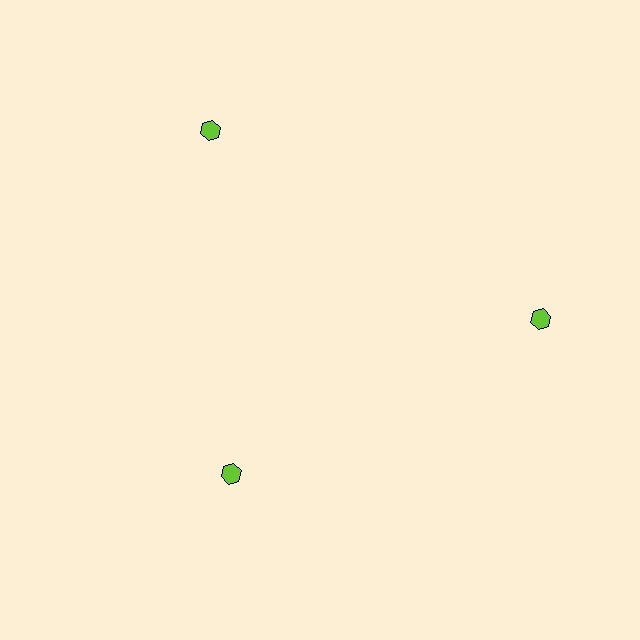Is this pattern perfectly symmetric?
No. The 3 lime hexagons are arranged in a ring, but one element near the 7 o'clock position is pulled inward toward the center, breaking the 3-fold rotational symmetry.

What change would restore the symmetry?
The symmetry would be restored by moving it outward, back onto the ring so that all 3 hexagons sit at equal angles and equal distance from the center.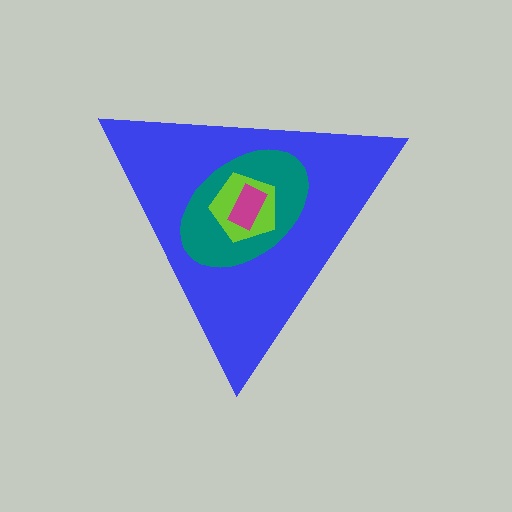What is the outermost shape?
The blue triangle.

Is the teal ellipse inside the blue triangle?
Yes.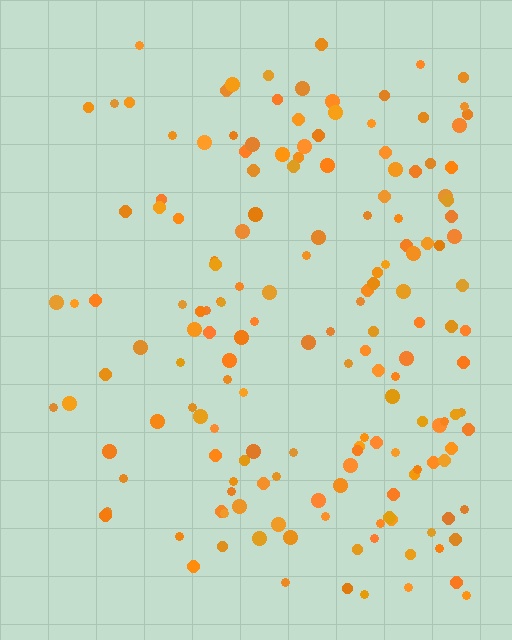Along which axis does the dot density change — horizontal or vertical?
Horizontal.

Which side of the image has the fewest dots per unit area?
The left.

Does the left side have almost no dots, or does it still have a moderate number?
Still a moderate number, just noticeably fewer than the right.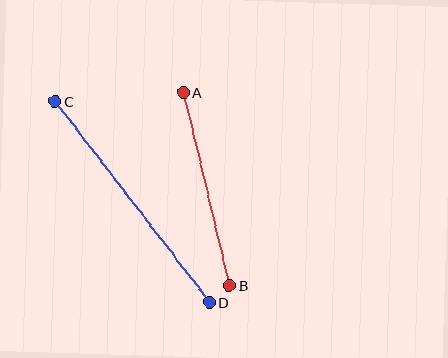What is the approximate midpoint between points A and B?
The midpoint is at approximately (206, 189) pixels.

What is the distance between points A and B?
The distance is approximately 199 pixels.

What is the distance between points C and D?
The distance is approximately 254 pixels.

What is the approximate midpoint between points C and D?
The midpoint is at approximately (132, 202) pixels.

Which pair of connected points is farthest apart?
Points C and D are farthest apart.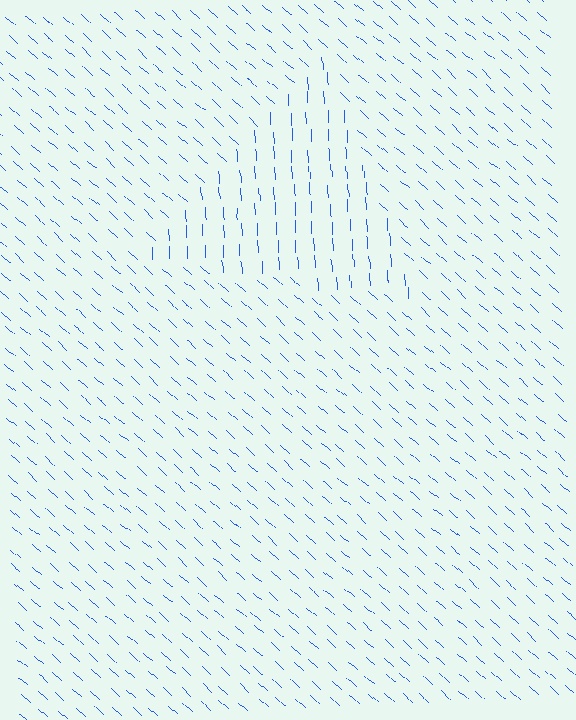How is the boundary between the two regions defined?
The boundary is defined purely by a change in line orientation (approximately 45 degrees difference). All lines are the same color and thickness.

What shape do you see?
I see a triangle.